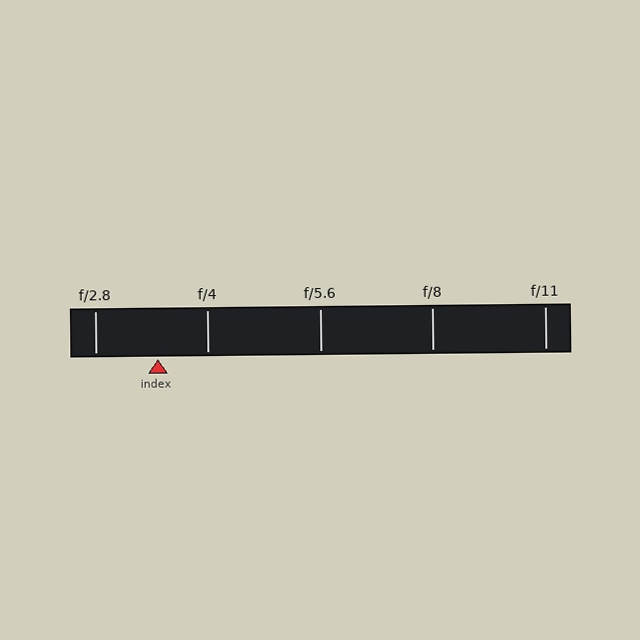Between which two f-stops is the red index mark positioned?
The index mark is between f/2.8 and f/4.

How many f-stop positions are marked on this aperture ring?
There are 5 f-stop positions marked.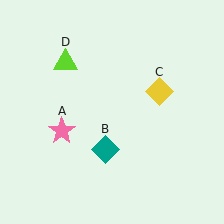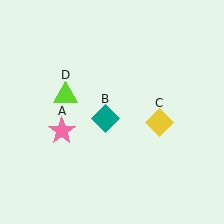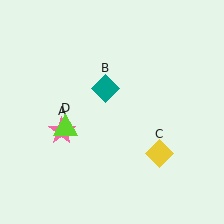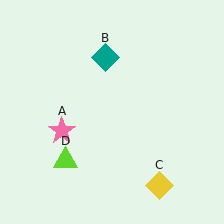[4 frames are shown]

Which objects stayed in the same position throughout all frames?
Pink star (object A) remained stationary.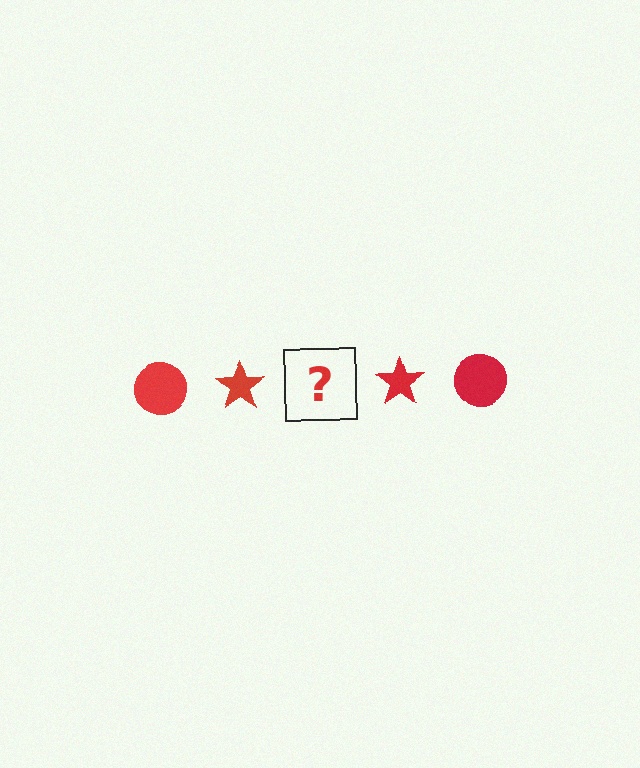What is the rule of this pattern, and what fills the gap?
The rule is that the pattern cycles through circle, star shapes in red. The gap should be filled with a red circle.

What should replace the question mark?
The question mark should be replaced with a red circle.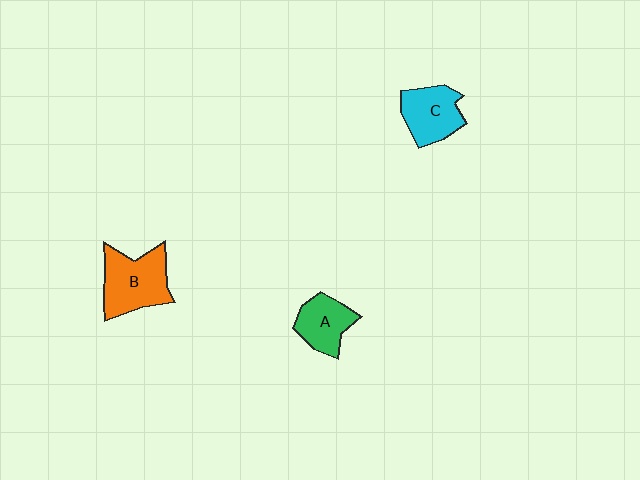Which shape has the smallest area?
Shape A (green).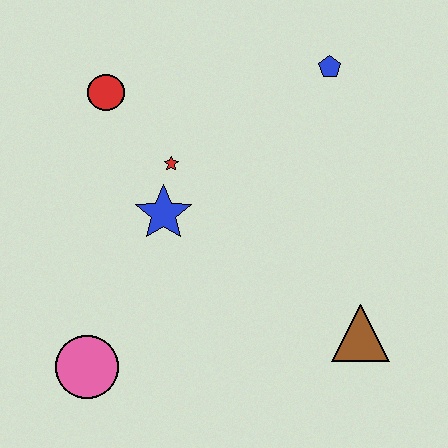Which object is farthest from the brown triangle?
The red circle is farthest from the brown triangle.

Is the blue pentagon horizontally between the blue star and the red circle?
No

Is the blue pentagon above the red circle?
Yes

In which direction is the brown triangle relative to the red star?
The brown triangle is to the right of the red star.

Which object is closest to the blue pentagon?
The red star is closest to the blue pentagon.